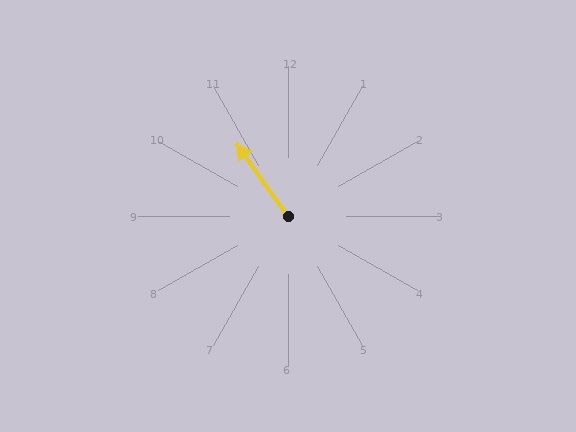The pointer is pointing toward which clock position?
Roughly 11 o'clock.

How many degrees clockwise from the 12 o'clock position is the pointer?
Approximately 324 degrees.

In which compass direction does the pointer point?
Northwest.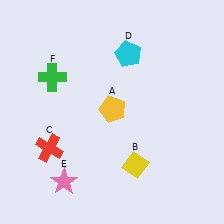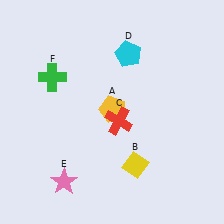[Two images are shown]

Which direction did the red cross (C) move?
The red cross (C) moved right.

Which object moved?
The red cross (C) moved right.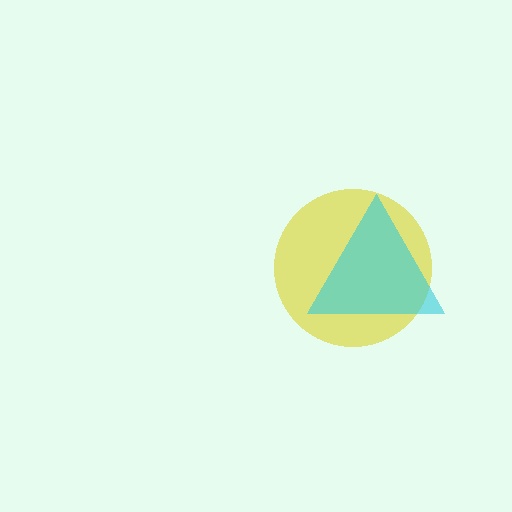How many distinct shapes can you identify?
There are 2 distinct shapes: a yellow circle, a cyan triangle.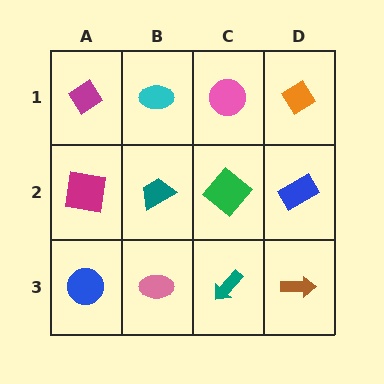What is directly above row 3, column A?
A magenta square.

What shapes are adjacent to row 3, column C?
A green diamond (row 2, column C), a pink ellipse (row 3, column B), a brown arrow (row 3, column D).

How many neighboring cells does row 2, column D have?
3.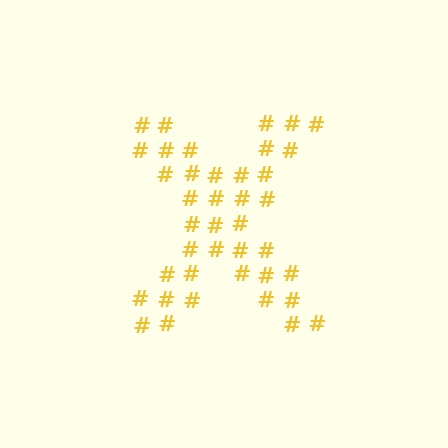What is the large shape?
The large shape is the letter X.